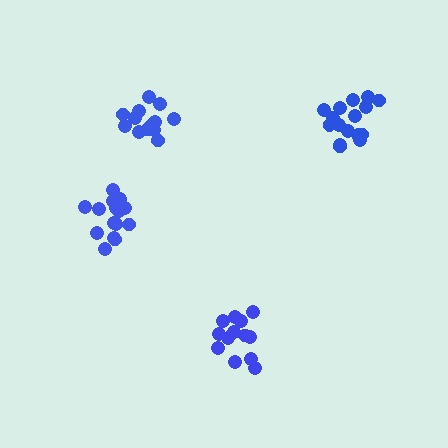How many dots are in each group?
Group 1: 13 dots, Group 2: 16 dots, Group 3: 13 dots, Group 4: 15 dots (57 total).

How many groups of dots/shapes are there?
There are 4 groups.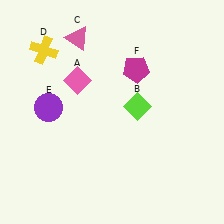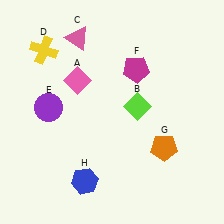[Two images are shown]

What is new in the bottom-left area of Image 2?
A blue hexagon (H) was added in the bottom-left area of Image 2.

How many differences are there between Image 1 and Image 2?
There are 2 differences between the two images.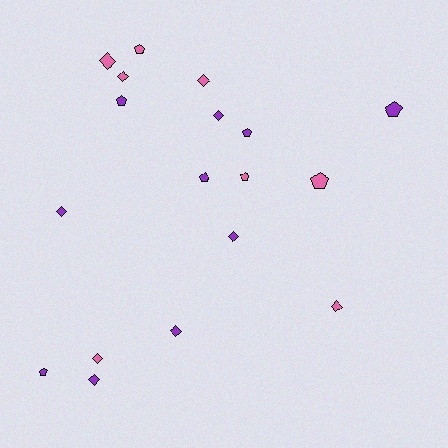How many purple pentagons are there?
There are 5 purple pentagons.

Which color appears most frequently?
Purple, with 10 objects.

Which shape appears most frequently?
Diamond, with 10 objects.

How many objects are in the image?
There are 18 objects.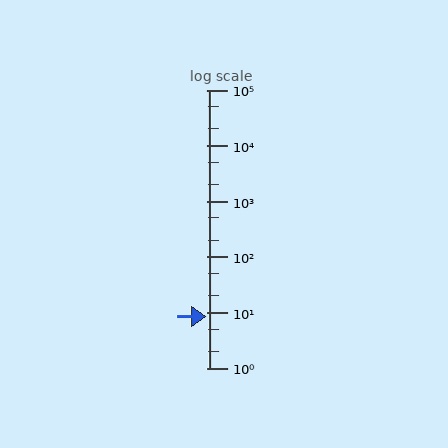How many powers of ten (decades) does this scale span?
The scale spans 5 decades, from 1 to 100000.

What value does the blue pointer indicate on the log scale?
The pointer indicates approximately 8.3.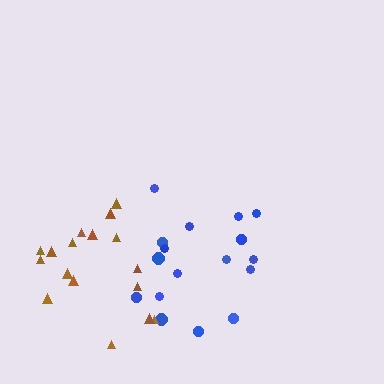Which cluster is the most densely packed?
Blue.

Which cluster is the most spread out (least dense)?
Brown.